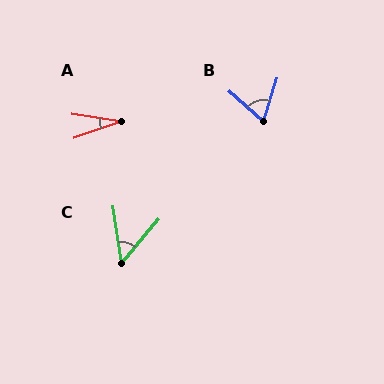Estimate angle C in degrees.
Approximately 49 degrees.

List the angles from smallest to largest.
A (28°), C (49°), B (66°).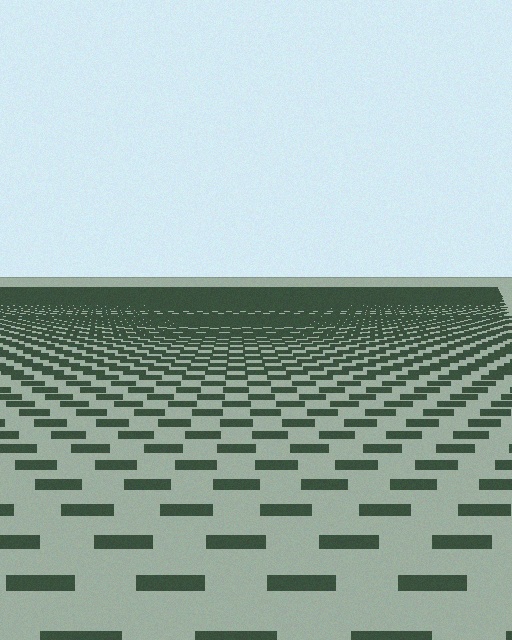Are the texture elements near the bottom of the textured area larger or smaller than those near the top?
Larger. Near the bottom, elements are closer to the viewer and appear at a bigger on-screen size.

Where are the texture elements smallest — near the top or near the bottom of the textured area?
Near the top.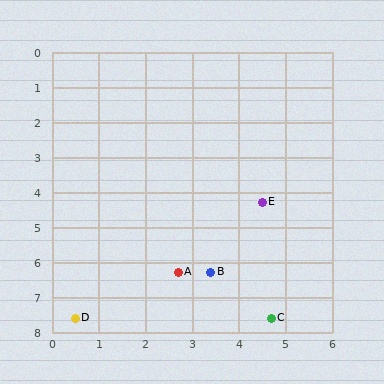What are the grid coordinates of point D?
Point D is at approximately (0.5, 7.6).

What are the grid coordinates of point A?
Point A is at approximately (2.7, 6.3).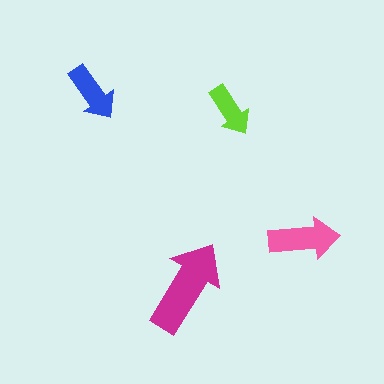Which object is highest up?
The blue arrow is topmost.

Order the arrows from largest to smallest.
the magenta one, the pink one, the blue one, the lime one.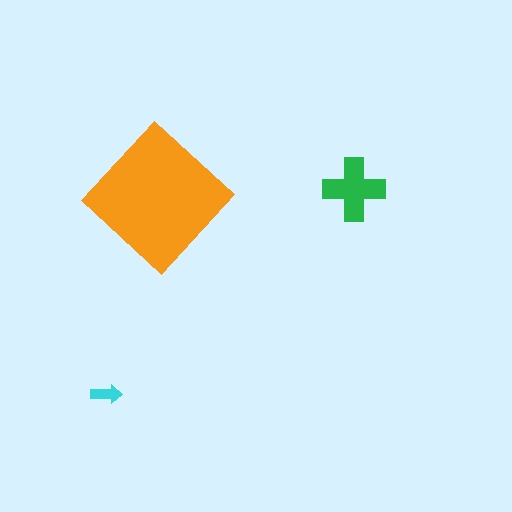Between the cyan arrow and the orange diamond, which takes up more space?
The orange diamond.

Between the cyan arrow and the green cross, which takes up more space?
The green cross.